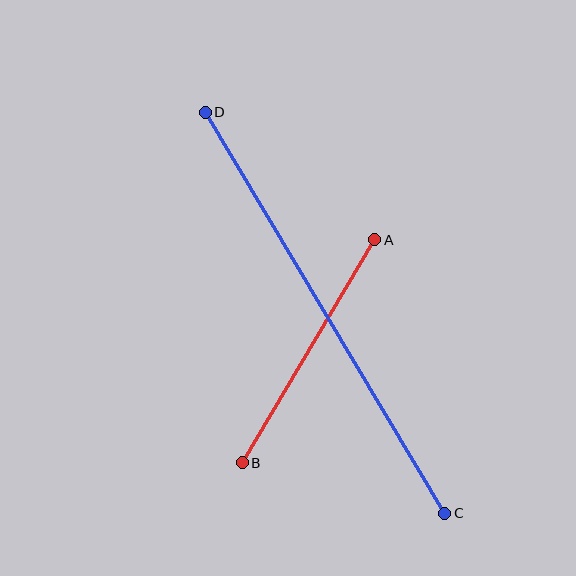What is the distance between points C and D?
The distance is approximately 467 pixels.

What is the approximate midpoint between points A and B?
The midpoint is at approximately (308, 351) pixels.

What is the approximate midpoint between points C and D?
The midpoint is at approximately (325, 313) pixels.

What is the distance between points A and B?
The distance is approximately 259 pixels.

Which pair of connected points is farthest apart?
Points C and D are farthest apart.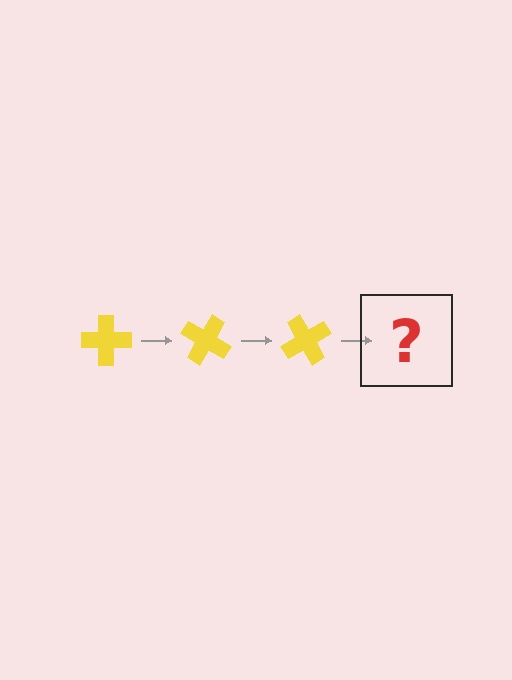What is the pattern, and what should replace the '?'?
The pattern is that the cross rotates 30 degrees each step. The '?' should be a yellow cross rotated 90 degrees.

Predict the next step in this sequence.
The next step is a yellow cross rotated 90 degrees.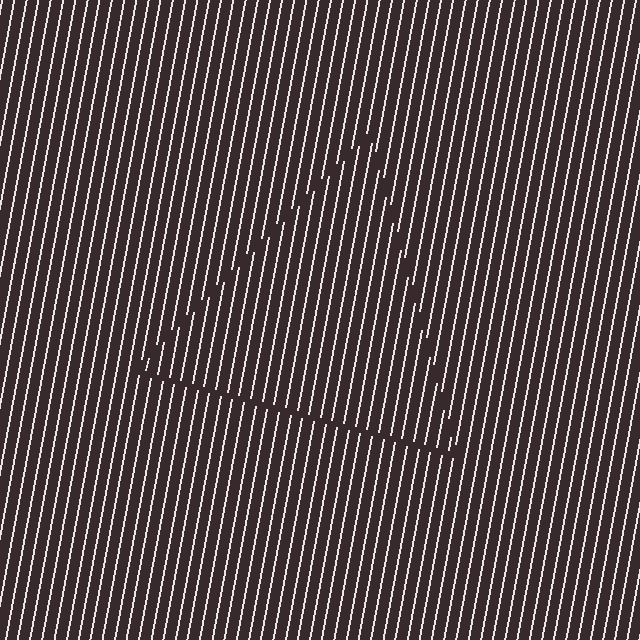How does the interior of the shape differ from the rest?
The interior of the shape contains the same grating, shifted by half a period — the contour is defined by the phase discontinuity where line-ends from the inner and outer gratings abut.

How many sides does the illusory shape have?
3 sides — the line-ends trace a triangle.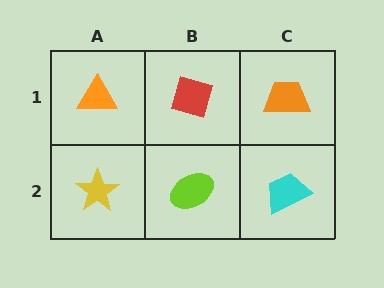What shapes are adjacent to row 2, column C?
An orange trapezoid (row 1, column C), a lime ellipse (row 2, column B).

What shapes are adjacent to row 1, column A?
A yellow star (row 2, column A), a red square (row 1, column B).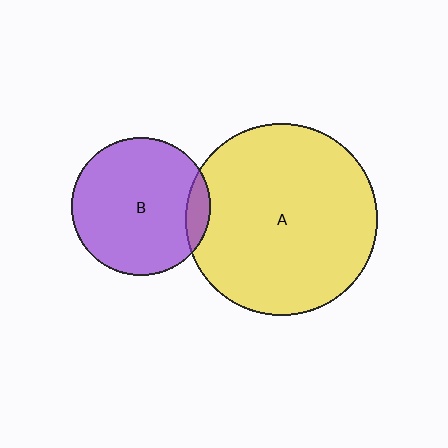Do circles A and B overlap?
Yes.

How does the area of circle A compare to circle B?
Approximately 1.9 times.